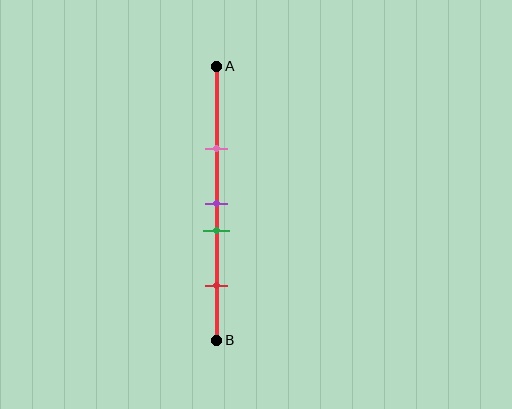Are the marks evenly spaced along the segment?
No, the marks are not evenly spaced.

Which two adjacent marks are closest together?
The purple and green marks are the closest adjacent pair.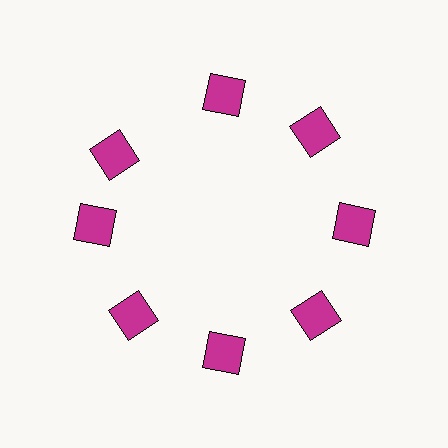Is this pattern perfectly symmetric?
No. The 8 magenta squares are arranged in a ring, but one element near the 10 o'clock position is rotated out of alignment along the ring, breaking the 8-fold rotational symmetry.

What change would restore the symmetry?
The symmetry would be restored by rotating it back into even spacing with its neighbors so that all 8 squares sit at equal angles and equal distance from the center.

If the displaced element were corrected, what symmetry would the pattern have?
It would have 8-fold rotational symmetry — the pattern would map onto itself every 45 degrees.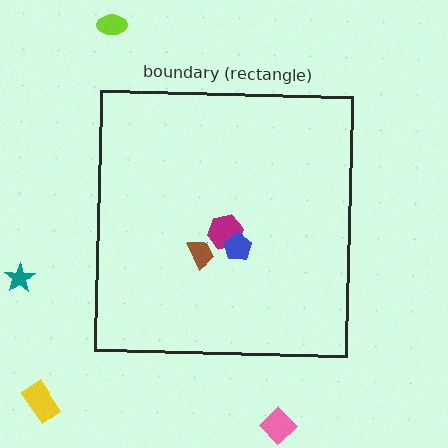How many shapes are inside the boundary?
3 inside, 4 outside.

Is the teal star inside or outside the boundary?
Outside.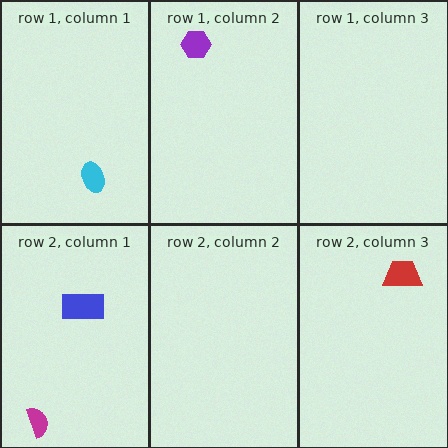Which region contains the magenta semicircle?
The row 2, column 1 region.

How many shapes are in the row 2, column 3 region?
1.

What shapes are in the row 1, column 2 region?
The purple hexagon.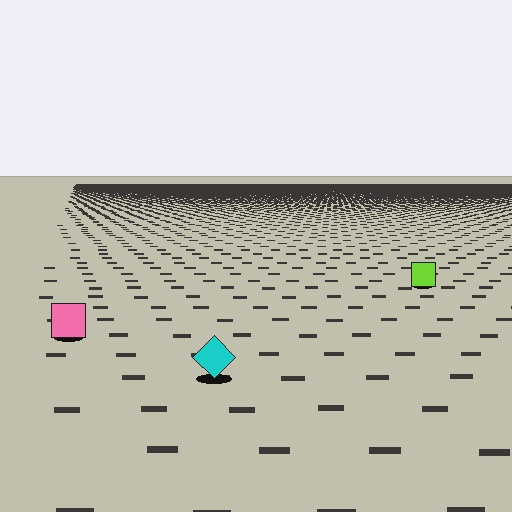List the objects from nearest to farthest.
From nearest to farthest: the cyan diamond, the pink square, the lime square.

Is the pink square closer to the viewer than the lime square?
Yes. The pink square is closer — you can tell from the texture gradient: the ground texture is coarser near it.